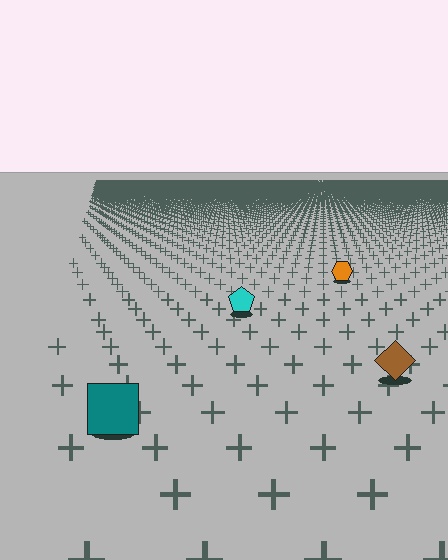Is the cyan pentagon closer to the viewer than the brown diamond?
No. The brown diamond is closer — you can tell from the texture gradient: the ground texture is coarser near it.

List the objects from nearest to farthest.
From nearest to farthest: the teal square, the brown diamond, the cyan pentagon, the orange hexagon.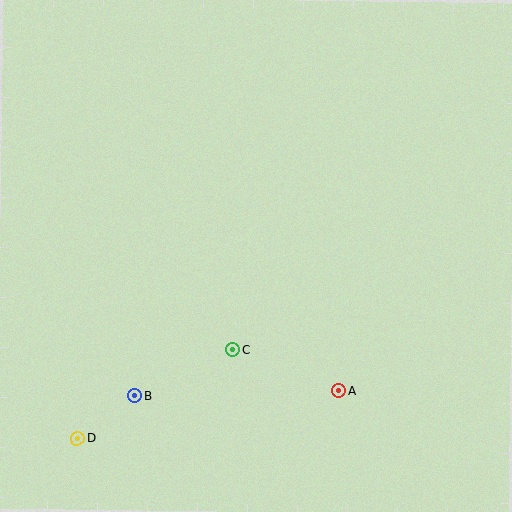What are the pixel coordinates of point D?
Point D is at (77, 438).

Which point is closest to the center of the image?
Point C at (233, 350) is closest to the center.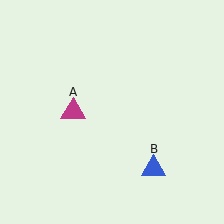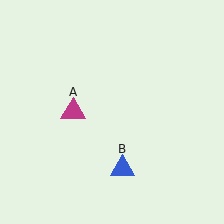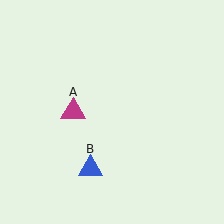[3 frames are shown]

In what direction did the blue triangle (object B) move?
The blue triangle (object B) moved left.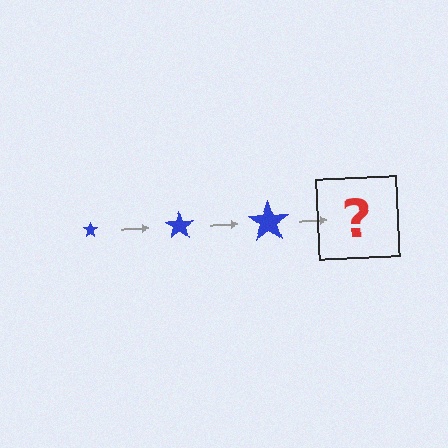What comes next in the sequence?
The next element should be a blue star, larger than the previous one.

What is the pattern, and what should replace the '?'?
The pattern is that the star gets progressively larger each step. The '?' should be a blue star, larger than the previous one.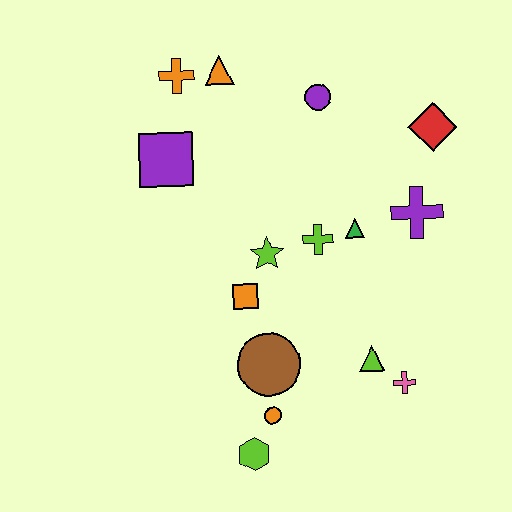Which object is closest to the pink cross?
The lime triangle is closest to the pink cross.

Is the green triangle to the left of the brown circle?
No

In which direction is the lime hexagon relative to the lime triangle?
The lime hexagon is to the left of the lime triangle.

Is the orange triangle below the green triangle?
No